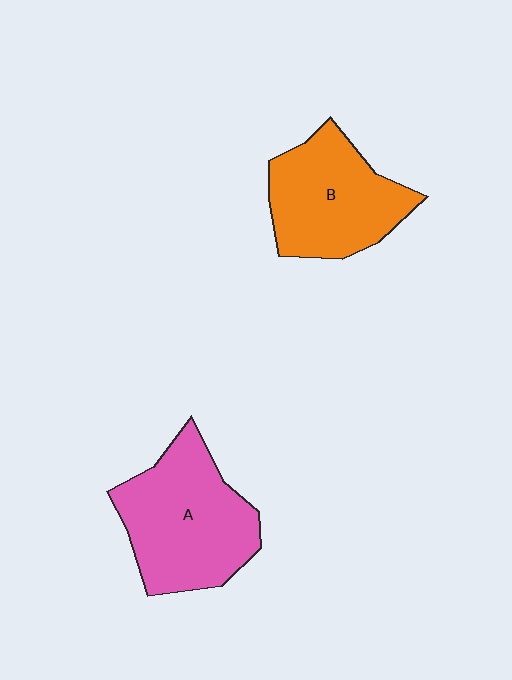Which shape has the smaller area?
Shape B (orange).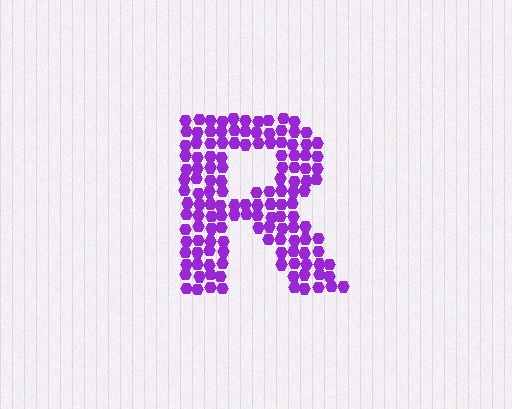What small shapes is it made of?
It is made of small hexagons.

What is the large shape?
The large shape is the letter R.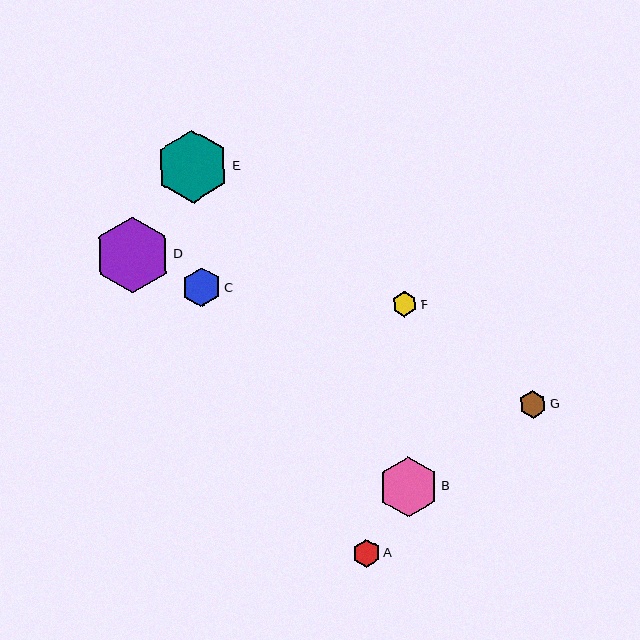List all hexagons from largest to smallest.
From largest to smallest: D, E, B, C, G, A, F.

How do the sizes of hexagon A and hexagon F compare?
Hexagon A and hexagon F are approximately the same size.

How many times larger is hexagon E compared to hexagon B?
Hexagon E is approximately 1.2 times the size of hexagon B.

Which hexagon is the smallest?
Hexagon F is the smallest with a size of approximately 25 pixels.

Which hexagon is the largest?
Hexagon D is the largest with a size of approximately 76 pixels.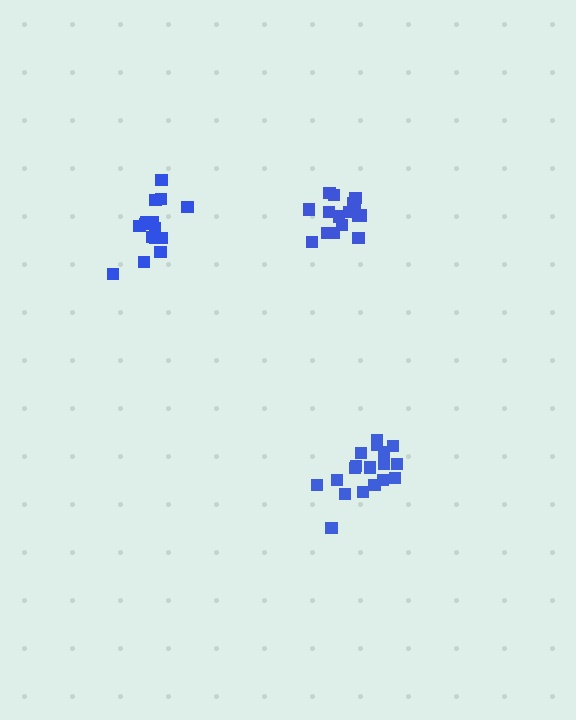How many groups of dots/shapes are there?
There are 3 groups.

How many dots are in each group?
Group 1: 18 dots, Group 2: 16 dots, Group 3: 16 dots (50 total).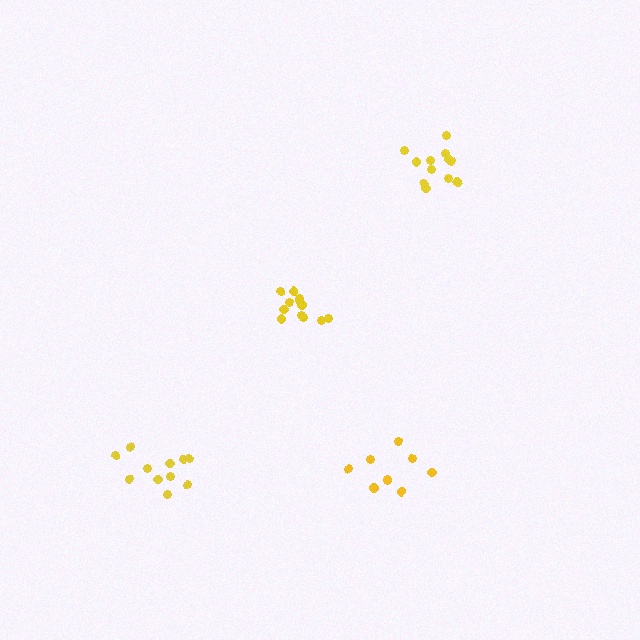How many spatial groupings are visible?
There are 4 spatial groupings.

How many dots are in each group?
Group 1: 12 dots, Group 2: 9 dots, Group 3: 12 dots, Group 4: 11 dots (44 total).